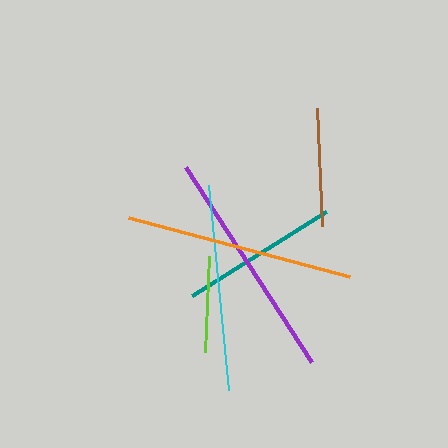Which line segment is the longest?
The purple line is the longest at approximately 232 pixels.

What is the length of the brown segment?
The brown segment is approximately 119 pixels long.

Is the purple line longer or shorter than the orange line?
The purple line is longer than the orange line.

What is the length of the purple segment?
The purple segment is approximately 232 pixels long.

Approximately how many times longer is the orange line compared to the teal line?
The orange line is approximately 1.4 times the length of the teal line.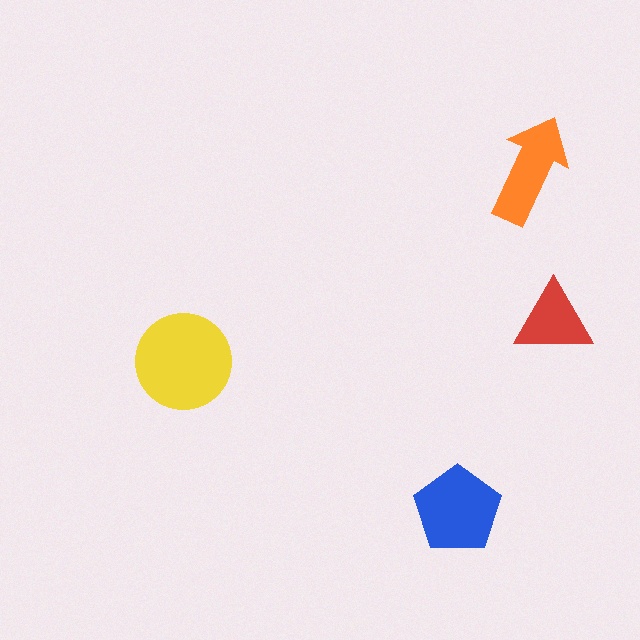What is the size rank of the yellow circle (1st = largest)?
1st.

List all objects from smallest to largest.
The red triangle, the orange arrow, the blue pentagon, the yellow circle.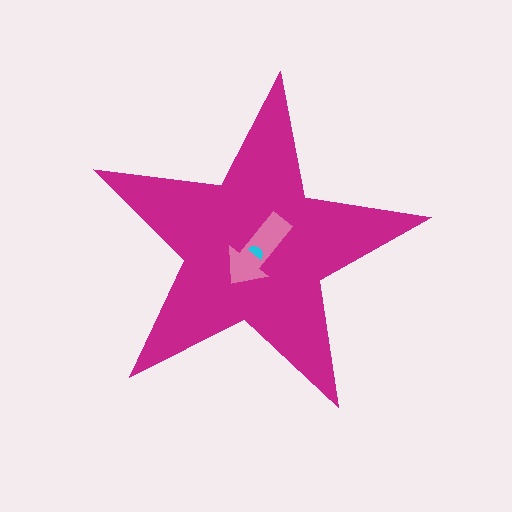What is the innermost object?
The cyan semicircle.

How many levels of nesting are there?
3.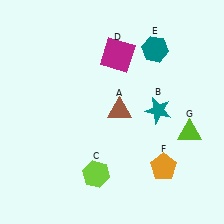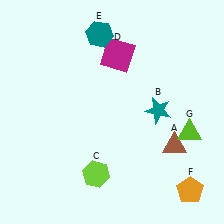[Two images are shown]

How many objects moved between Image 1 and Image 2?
3 objects moved between the two images.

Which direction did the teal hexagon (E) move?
The teal hexagon (E) moved left.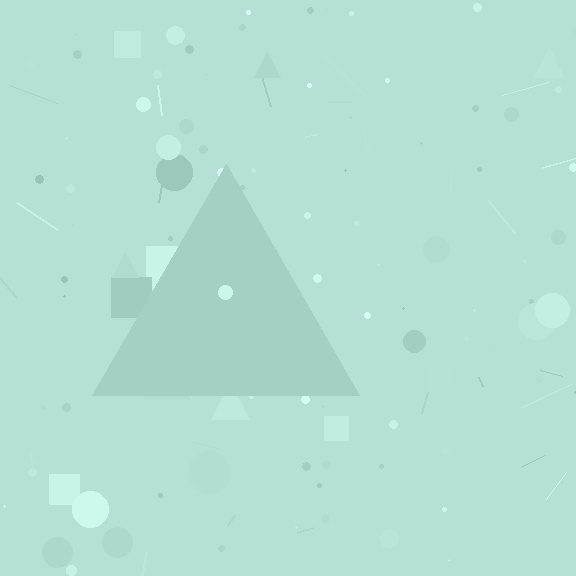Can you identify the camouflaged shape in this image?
The camouflaged shape is a triangle.